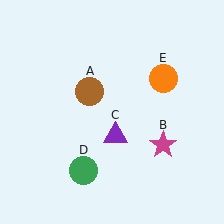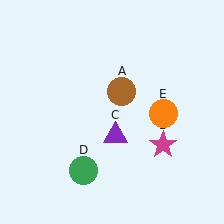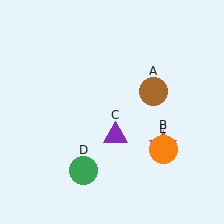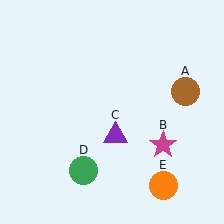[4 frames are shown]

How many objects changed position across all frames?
2 objects changed position: brown circle (object A), orange circle (object E).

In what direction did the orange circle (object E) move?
The orange circle (object E) moved down.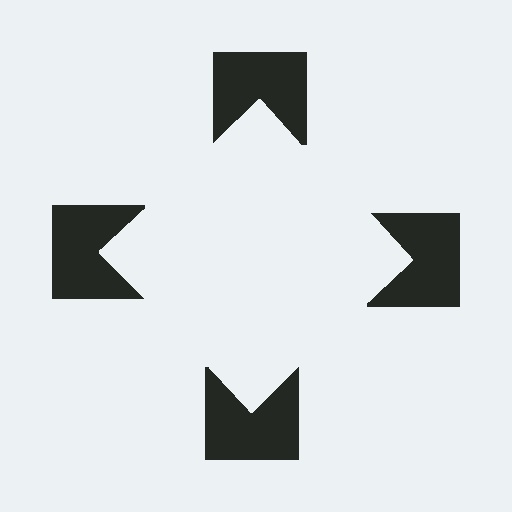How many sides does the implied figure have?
4 sides.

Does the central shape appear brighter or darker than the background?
It typically appears slightly brighter than the background, even though no actual brightness change is drawn.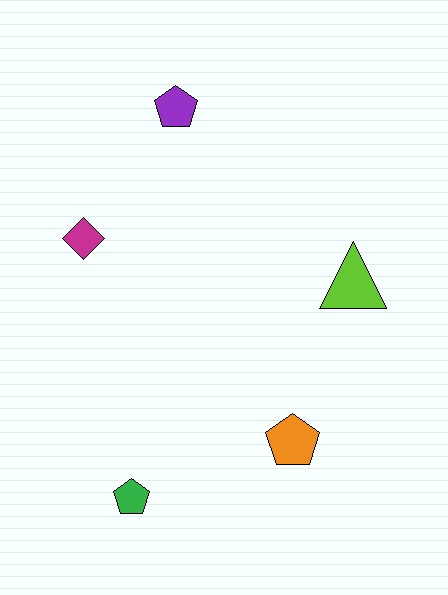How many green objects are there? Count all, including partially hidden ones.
There is 1 green object.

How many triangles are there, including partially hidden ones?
There is 1 triangle.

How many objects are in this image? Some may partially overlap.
There are 5 objects.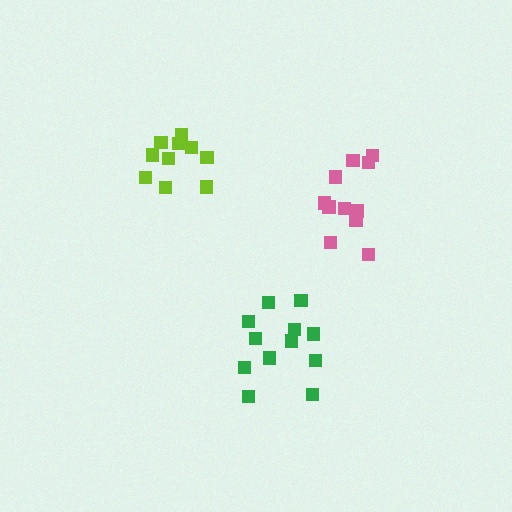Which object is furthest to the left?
The lime cluster is leftmost.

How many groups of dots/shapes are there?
There are 3 groups.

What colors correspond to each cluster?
The clusters are colored: lime, green, pink.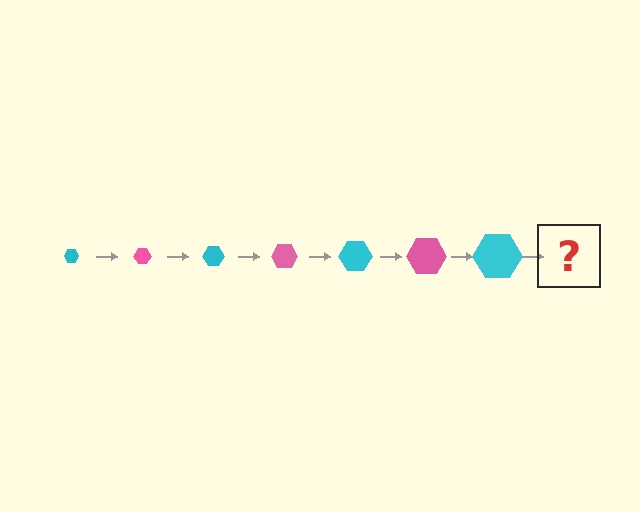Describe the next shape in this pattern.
It should be a pink hexagon, larger than the previous one.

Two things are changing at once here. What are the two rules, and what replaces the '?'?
The two rules are that the hexagon grows larger each step and the color cycles through cyan and pink. The '?' should be a pink hexagon, larger than the previous one.